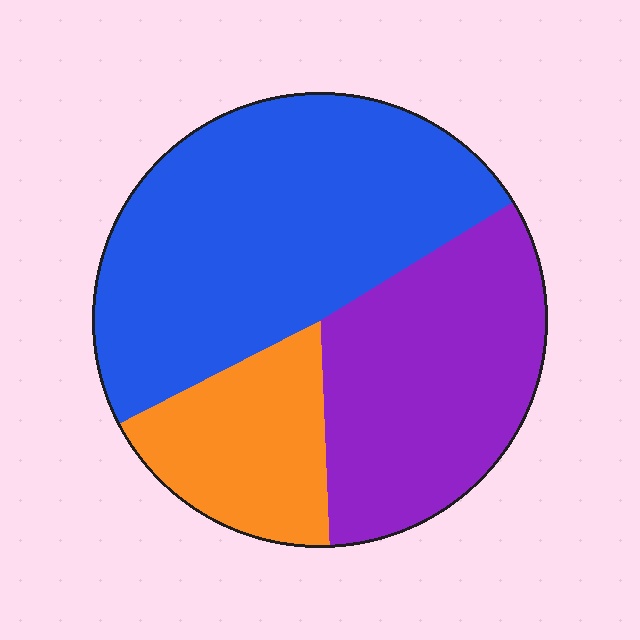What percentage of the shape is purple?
Purple takes up about one third (1/3) of the shape.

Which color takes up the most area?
Blue, at roughly 50%.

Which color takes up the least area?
Orange, at roughly 20%.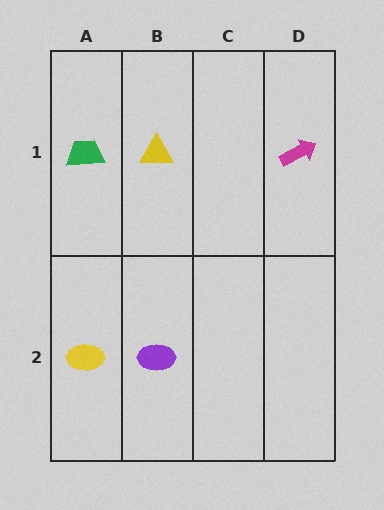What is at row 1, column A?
A green trapezoid.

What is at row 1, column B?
A yellow triangle.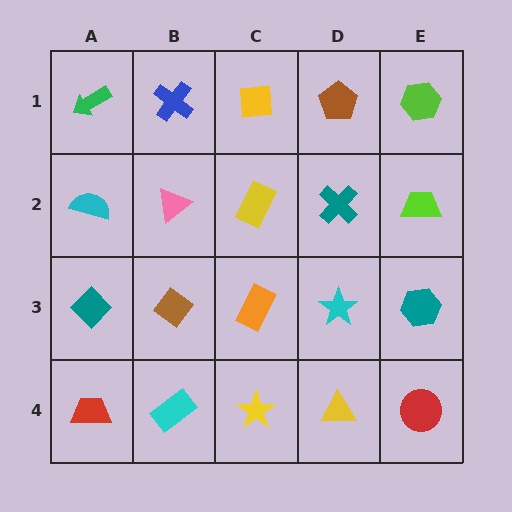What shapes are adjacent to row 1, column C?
A yellow rectangle (row 2, column C), a blue cross (row 1, column B), a brown pentagon (row 1, column D).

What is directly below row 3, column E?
A red circle.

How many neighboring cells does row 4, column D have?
3.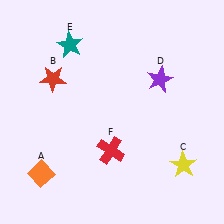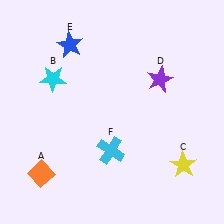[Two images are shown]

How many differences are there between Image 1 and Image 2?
There are 3 differences between the two images.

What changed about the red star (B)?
In Image 1, B is red. In Image 2, it changed to cyan.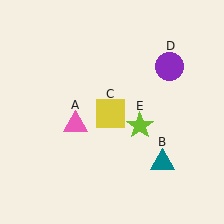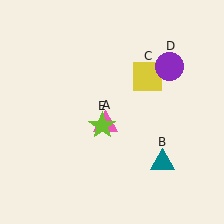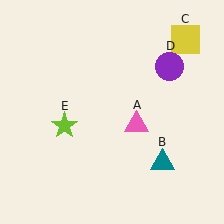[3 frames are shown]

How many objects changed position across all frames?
3 objects changed position: pink triangle (object A), yellow square (object C), lime star (object E).